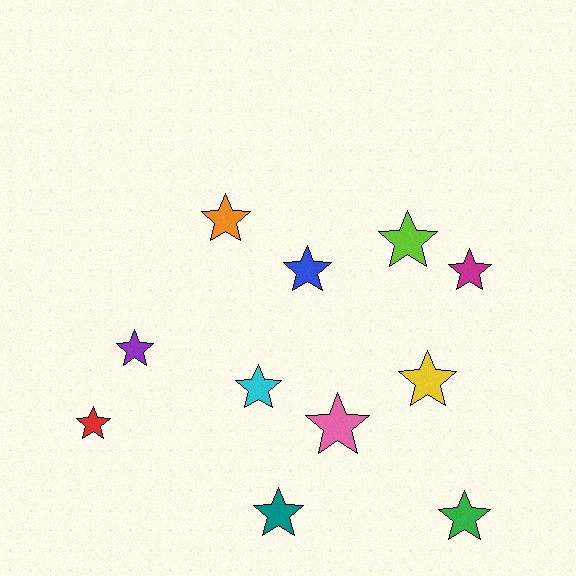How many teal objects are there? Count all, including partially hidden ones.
There is 1 teal object.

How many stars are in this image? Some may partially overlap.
There are 11 stars.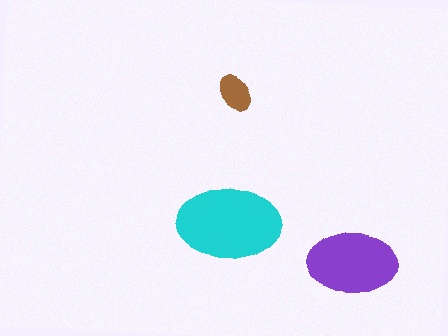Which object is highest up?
The brown ellipse is topmost.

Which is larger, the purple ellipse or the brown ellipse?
The purple one.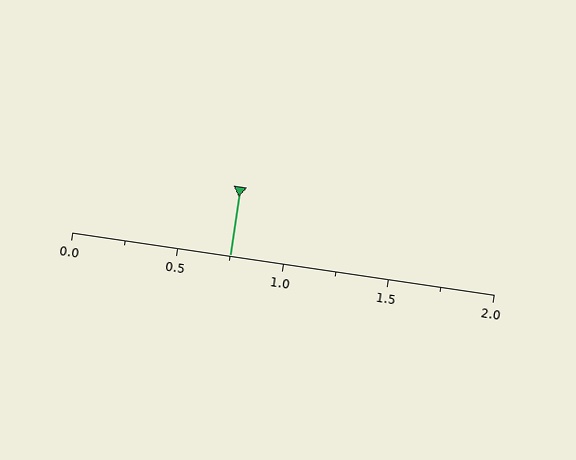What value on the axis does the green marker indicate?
The marker indicates approximately 0.75.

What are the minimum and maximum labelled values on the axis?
The axis runs from 0.0 to 2.0.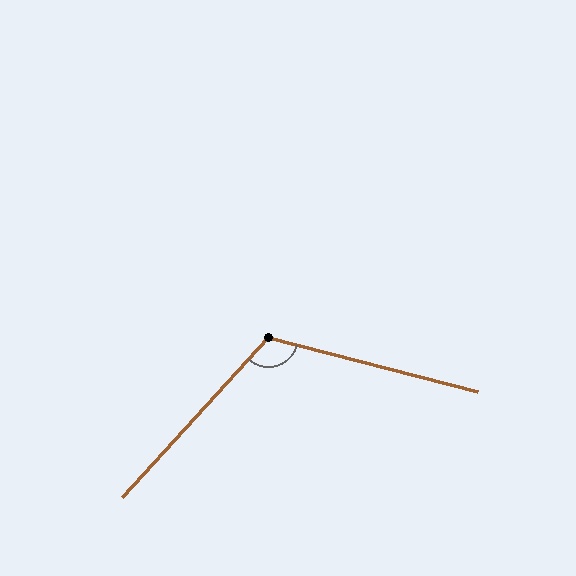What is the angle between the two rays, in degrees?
Approximately 118 degrees.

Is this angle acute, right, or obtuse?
It is obtuse.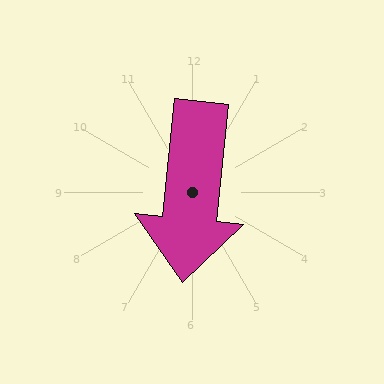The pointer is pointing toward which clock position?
Roughly 6 o'clock.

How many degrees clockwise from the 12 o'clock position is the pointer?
Approximately 186 degrees.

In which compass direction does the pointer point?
South.